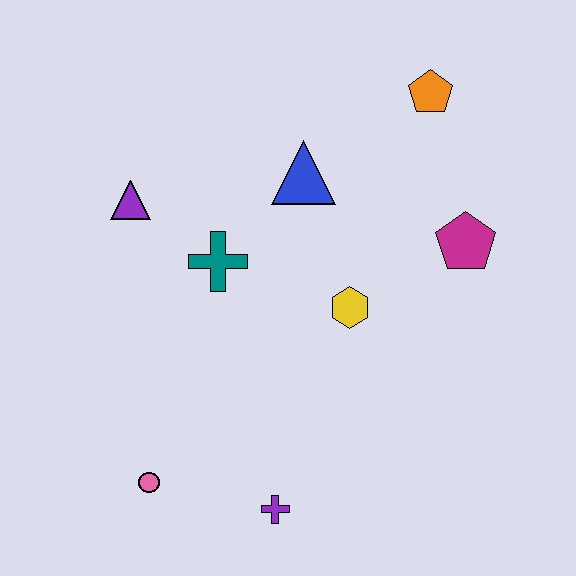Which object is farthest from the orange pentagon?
The pink circle is farthest from the orange pentagon.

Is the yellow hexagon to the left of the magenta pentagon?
Yes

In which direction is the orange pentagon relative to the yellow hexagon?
The orange pentagon is above the yellow hexagon.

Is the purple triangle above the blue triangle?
No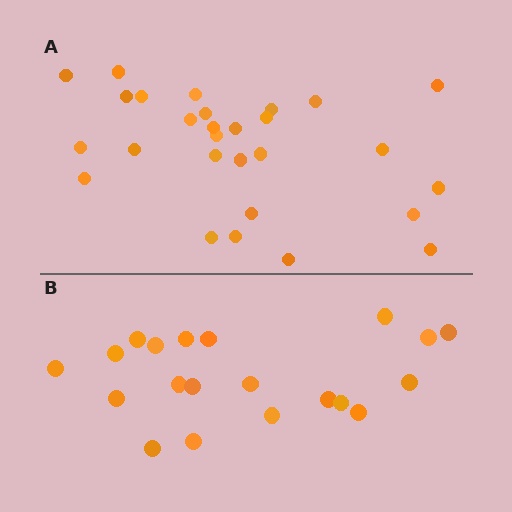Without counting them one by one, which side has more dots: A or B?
Region A (the top region) has more dots.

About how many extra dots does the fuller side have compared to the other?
Region A has roughly 8 or so more dots than region B.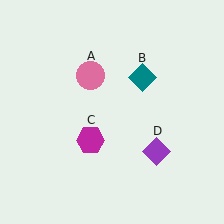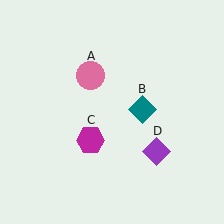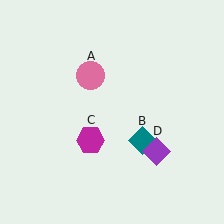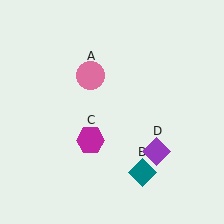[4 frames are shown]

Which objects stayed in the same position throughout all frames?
Pink circle (object A) and magenta hexagon (object C) and purple diamond (object D) remained stationary.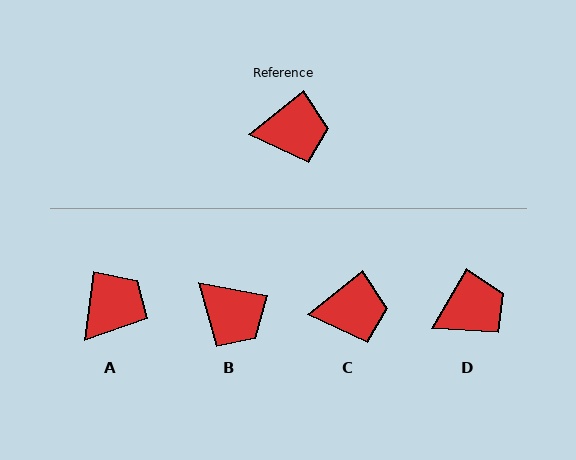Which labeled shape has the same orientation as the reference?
C.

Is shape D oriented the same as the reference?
No, it is off by about 22 degrees.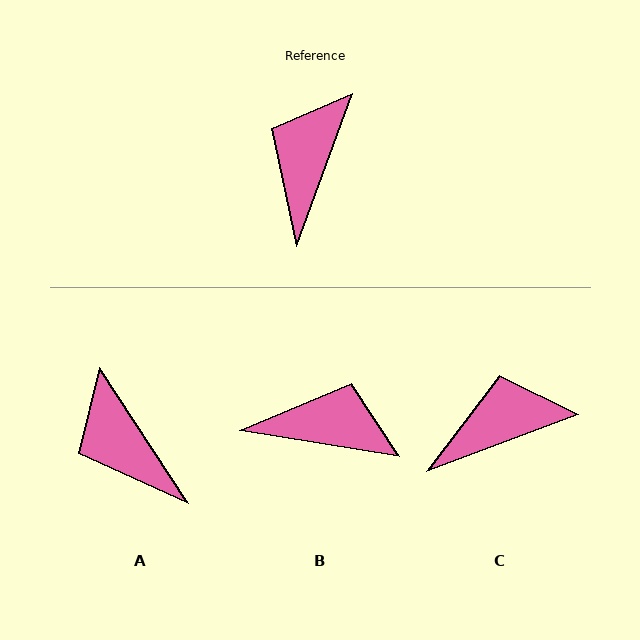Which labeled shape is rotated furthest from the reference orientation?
B, about 79 degrees away.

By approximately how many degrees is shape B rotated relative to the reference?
Approximately 79 degrees clockwise.